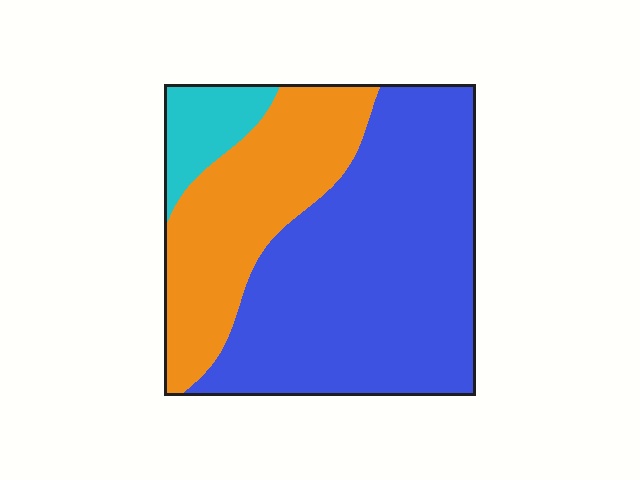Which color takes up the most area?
Blue, at roughly 60%.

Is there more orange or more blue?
Blue.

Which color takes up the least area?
Cyan, at roughly 10%.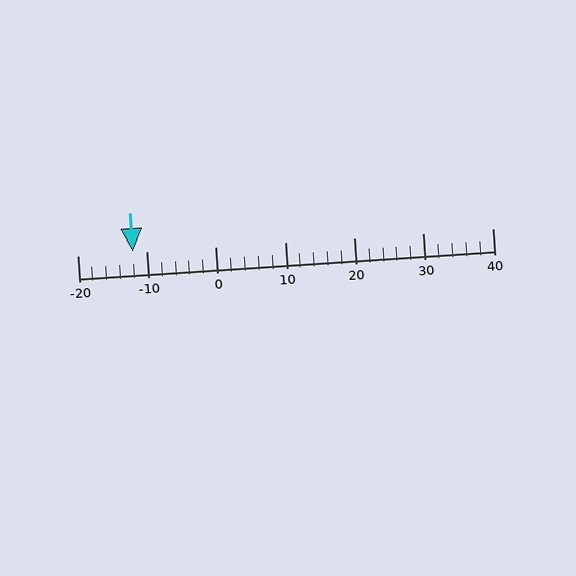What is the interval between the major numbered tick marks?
The major tick marks are spaced 10 units apart.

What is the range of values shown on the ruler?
The ruler shows values from -20 to 40.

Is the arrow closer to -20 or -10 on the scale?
The arrow is closer to -10.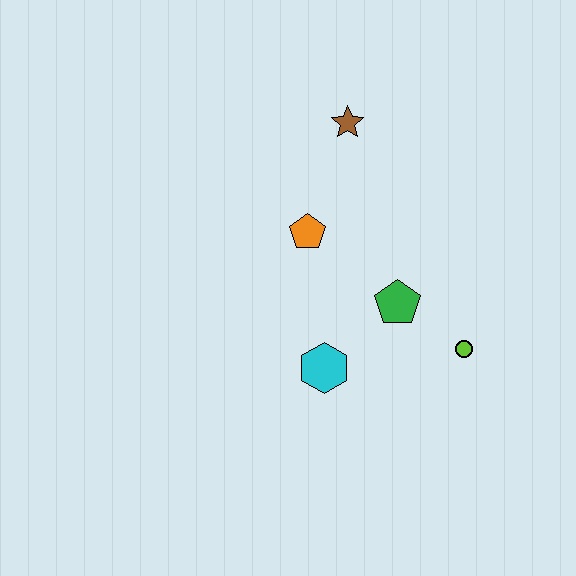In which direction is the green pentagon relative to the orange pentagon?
The green pentagon is to the right of the orange pentagon.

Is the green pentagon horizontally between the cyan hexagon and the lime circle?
Yes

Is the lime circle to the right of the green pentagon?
Yes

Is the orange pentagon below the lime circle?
No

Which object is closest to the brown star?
The orange pentagon is closest to the brown star.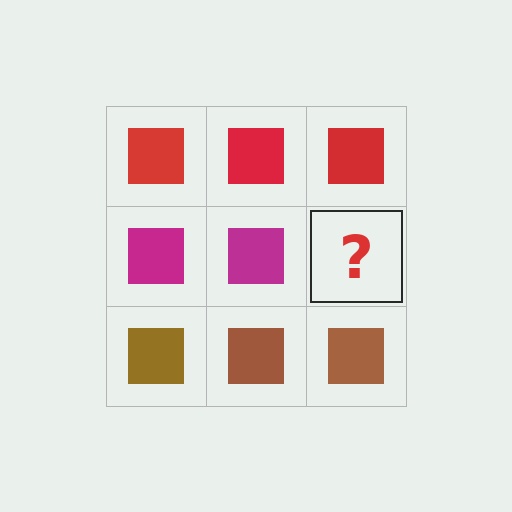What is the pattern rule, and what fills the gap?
The rule is that each row has a consistent color. The gap should be filled with a magenta square.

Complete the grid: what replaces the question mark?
The question mark should be replaced with a magenta square.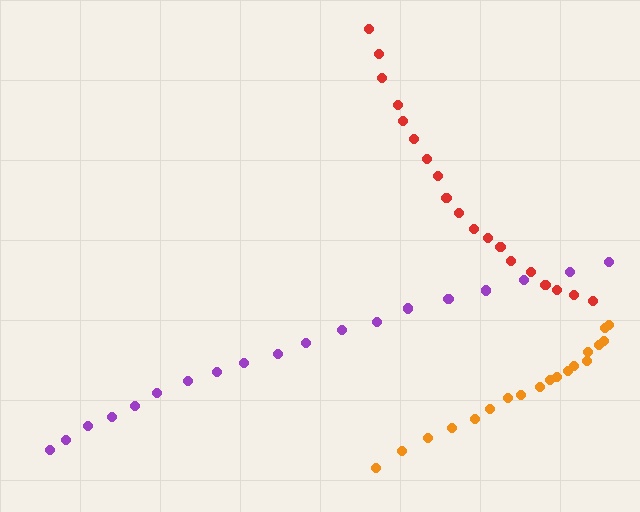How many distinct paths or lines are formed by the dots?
There are 3 distinct paths.